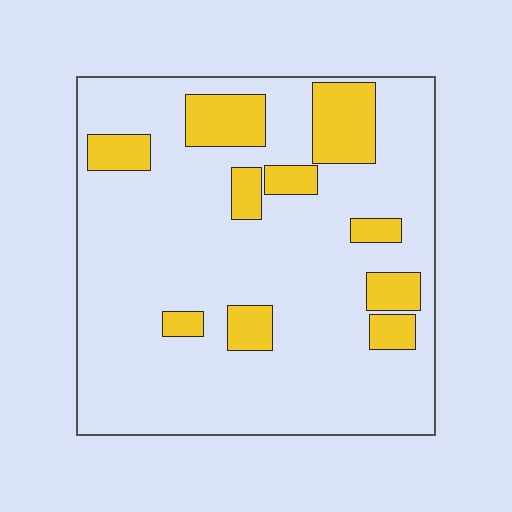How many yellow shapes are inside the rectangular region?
10.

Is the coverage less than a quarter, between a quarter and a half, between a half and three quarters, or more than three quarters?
Less than a quarter.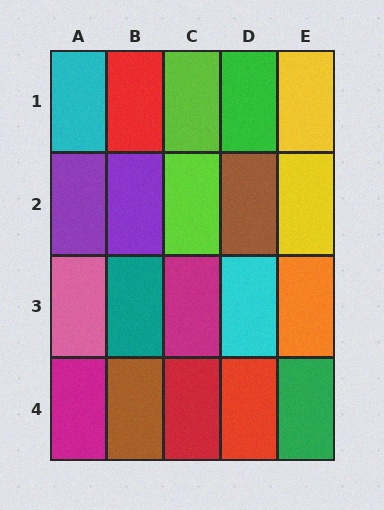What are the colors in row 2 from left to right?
Purple, purple, lime, brown, yellow.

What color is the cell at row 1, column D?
Green.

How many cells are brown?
2 cells are brown.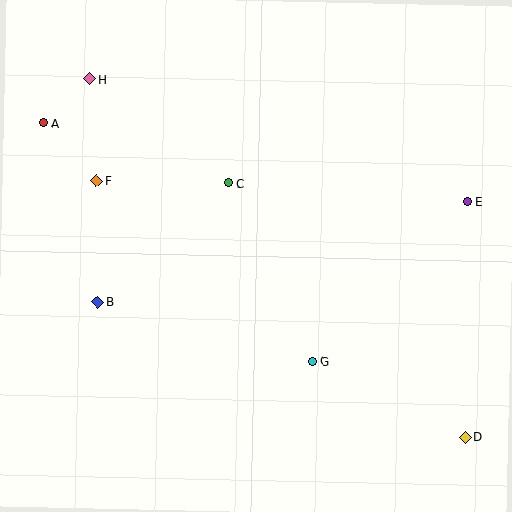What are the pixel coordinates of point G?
Point G is at (312, 361).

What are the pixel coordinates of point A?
Point A is at (43, 123).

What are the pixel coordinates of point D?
Point D is at (466, 437).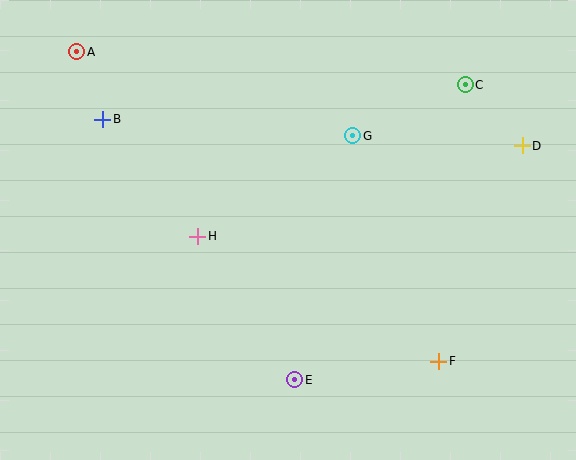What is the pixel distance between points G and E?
The distance between G and E is 251 pixels.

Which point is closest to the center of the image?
Point H at (198, 236) is closest to the center.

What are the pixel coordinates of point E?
Point E is at (295, 380).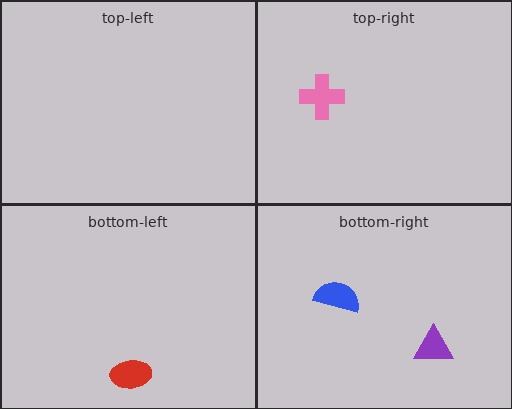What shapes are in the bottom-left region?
The red ellipse.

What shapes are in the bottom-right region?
The blue semicircle, the purple triangle.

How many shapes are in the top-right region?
1.